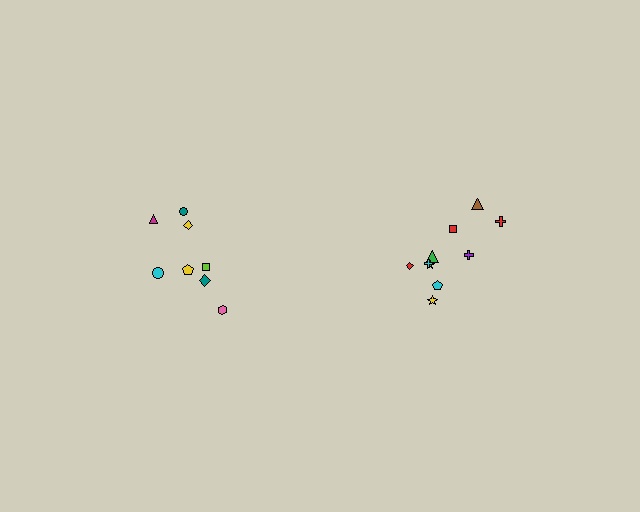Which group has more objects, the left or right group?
The right group.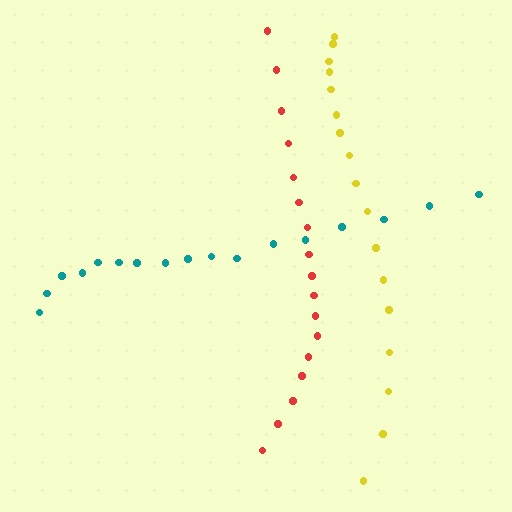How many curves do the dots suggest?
There are 3 distinct paths.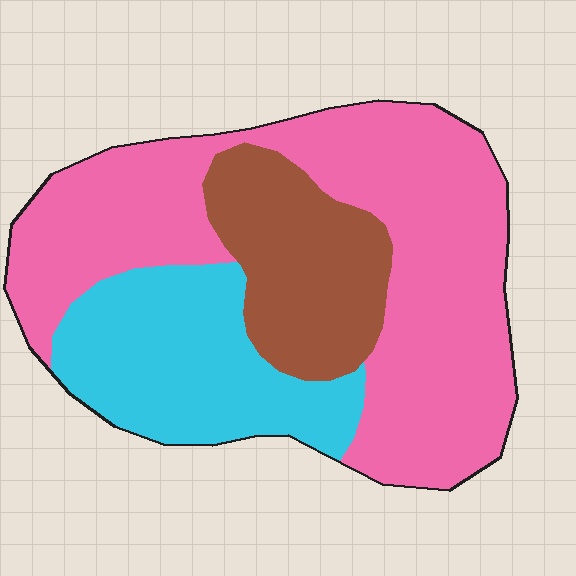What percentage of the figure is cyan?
Cyan covers around 25% of the figure.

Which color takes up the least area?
Brown, at roughly 20%.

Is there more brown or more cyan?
Cyan.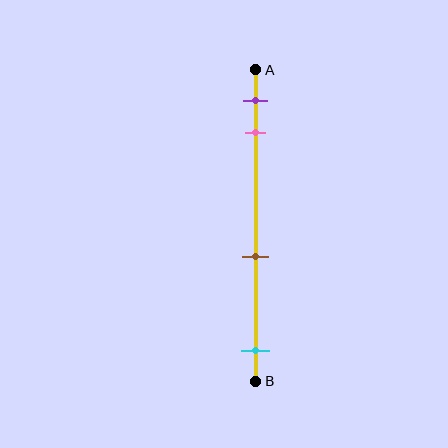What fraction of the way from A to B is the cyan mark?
The cyan mark is approximately 90% (0.9) of the way from A to B.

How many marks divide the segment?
There are 4 marks dividing the segment.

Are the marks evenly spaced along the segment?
No, the marks are not evenly spaced.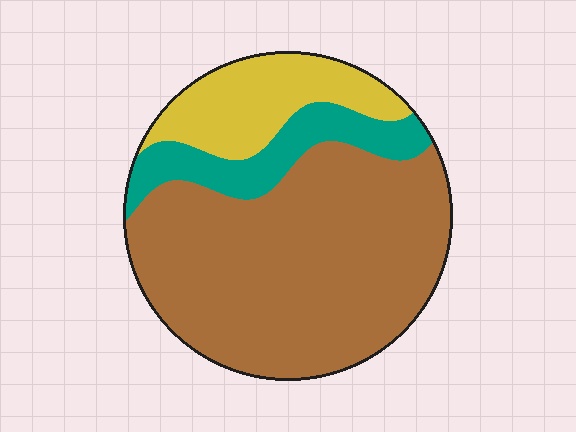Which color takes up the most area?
Brown, at roughly 65%.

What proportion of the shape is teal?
Teal covers around 15% of the shape.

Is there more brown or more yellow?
Brown.